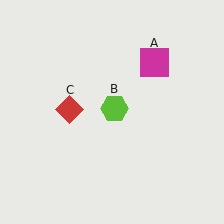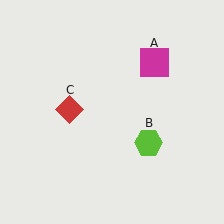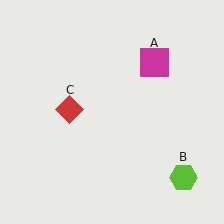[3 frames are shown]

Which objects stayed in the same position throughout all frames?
Magenta square (object A) and red diamond (object C) remained stationary.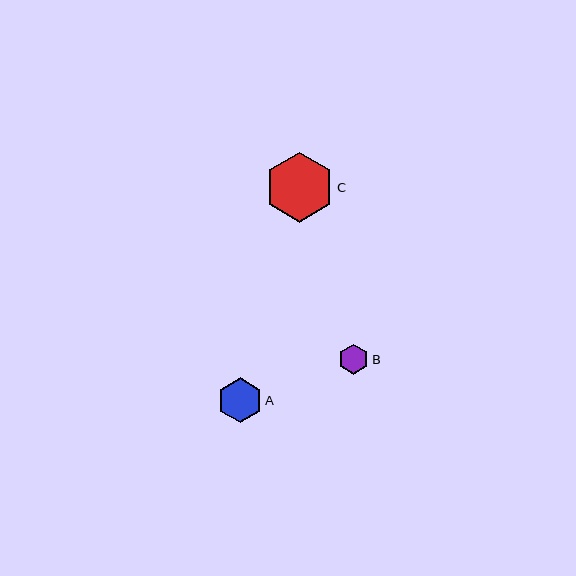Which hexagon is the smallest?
Hexagon B is the smallest with a size of approximately 30 pixels.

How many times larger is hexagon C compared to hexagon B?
Hexagon C is approximately 2.3 times the size of hexagon B.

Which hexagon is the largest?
Hexagon C is the largest with a size of approximately 70 pixels.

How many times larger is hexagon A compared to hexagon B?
Hexagon A is approximately 1.5 times the size of hexagon B.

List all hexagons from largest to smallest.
From largest to smallest: C, A, B.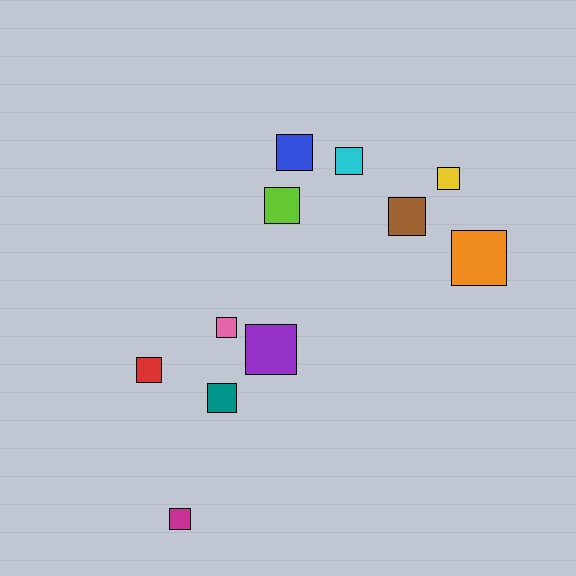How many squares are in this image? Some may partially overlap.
There are 11 squares.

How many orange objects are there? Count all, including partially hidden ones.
There is 1 orange object.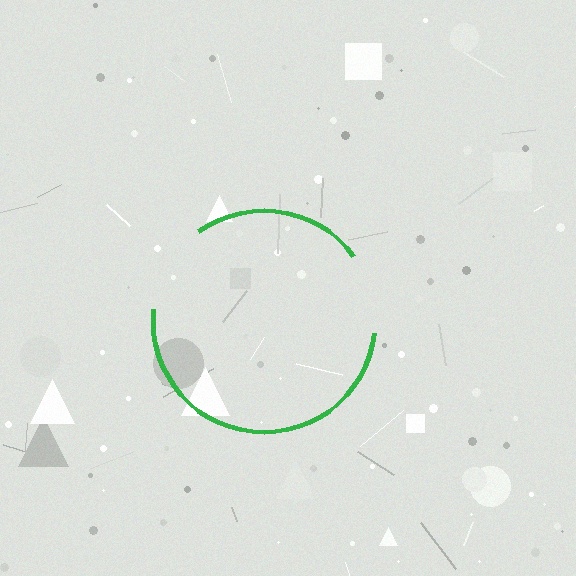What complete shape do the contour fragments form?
The contour fragments form a circle.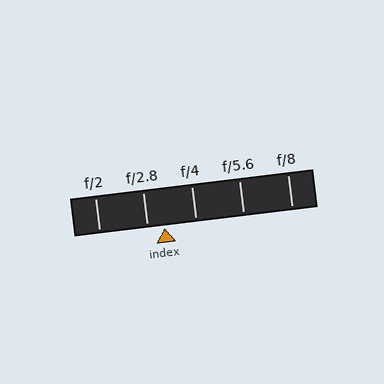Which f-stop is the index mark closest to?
The index mark is closest to f/2.8.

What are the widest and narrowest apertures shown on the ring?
The widest aperture shown is f/2 and the narrowest is f/8.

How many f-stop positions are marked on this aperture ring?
There are 5 f-stop positions marked.